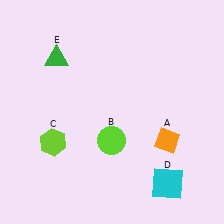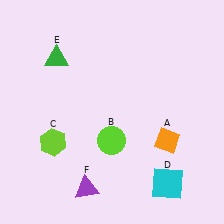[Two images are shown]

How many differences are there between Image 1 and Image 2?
There is 1 difference between the two images.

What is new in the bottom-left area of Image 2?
A purple triangle (F) was added in the bottom-left area of Image 2.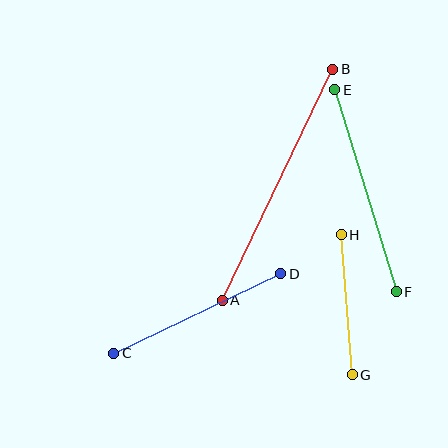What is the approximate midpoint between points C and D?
The midpoint is at approximately (197, 314) pixels.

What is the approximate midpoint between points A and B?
The midpoint is at approximately (277, 185) pixels.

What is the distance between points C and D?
The distance is approximately 185 pixels.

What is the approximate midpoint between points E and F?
The midpoint is at approximately (365, 191) pixels.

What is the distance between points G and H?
The distance is approximately 140 pixels.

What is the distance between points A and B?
The distance is approximately 256 pixels.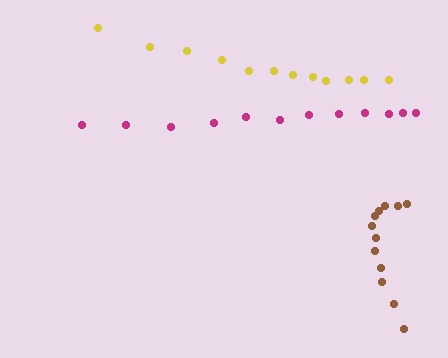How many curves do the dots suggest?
There are 3 distinct paths.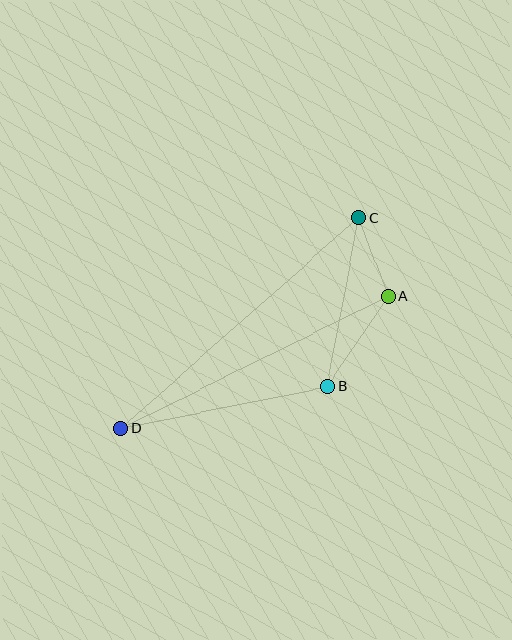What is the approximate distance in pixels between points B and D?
The distance between B and D is approximately 211 pixels.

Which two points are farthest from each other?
Points C and D are farthest from each other.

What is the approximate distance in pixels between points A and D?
The distance between A and D is approximately 298 pixels.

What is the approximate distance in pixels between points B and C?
The distance between B and C is approximately 171 pixels.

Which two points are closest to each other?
Points A and C are closest to each other.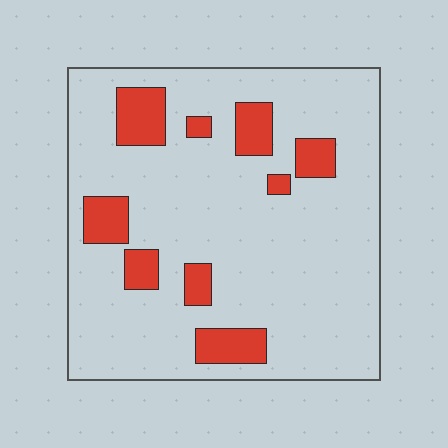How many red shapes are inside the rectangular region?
9.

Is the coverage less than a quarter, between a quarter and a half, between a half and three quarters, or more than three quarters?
Less than a quarter.